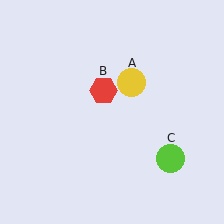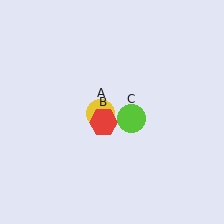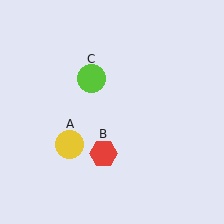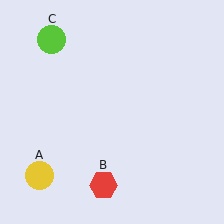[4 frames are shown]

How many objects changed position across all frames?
3 objects changed position: yellow circle (object A), red hexagon (object B), lime circle (object C).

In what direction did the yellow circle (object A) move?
The yellow circle (object A) moved down and to the left.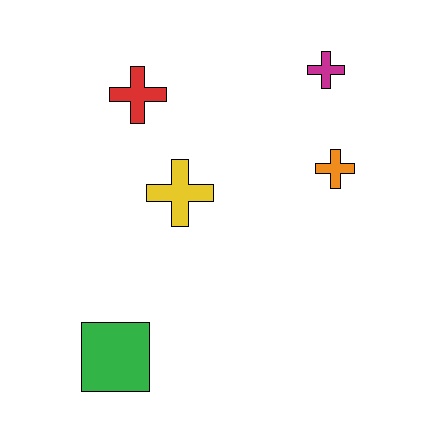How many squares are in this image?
There is 1 square.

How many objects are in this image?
There are 5 objects.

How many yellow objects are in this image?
There is 1 yellow object.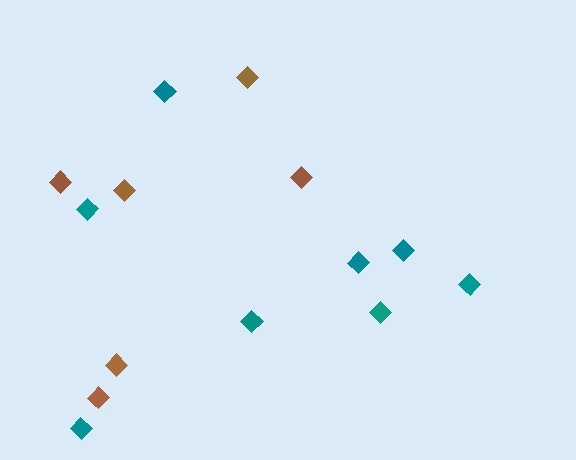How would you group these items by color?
There are 2 groups: one group of brown diamonds (6) and one group of teal diamonds (8).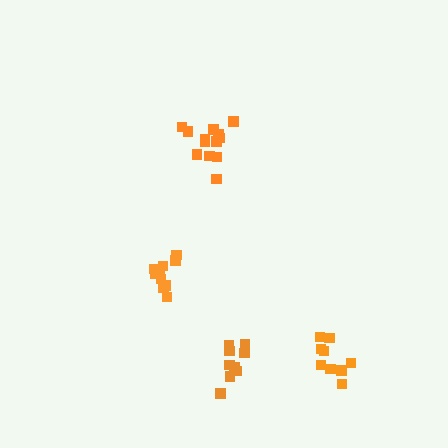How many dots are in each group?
Group 1: 10 dots, Group 2: 9 dots, Group 3: 9 dots, Group 4: 14 dots (42 total).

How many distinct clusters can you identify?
There are 4 distinct clusters.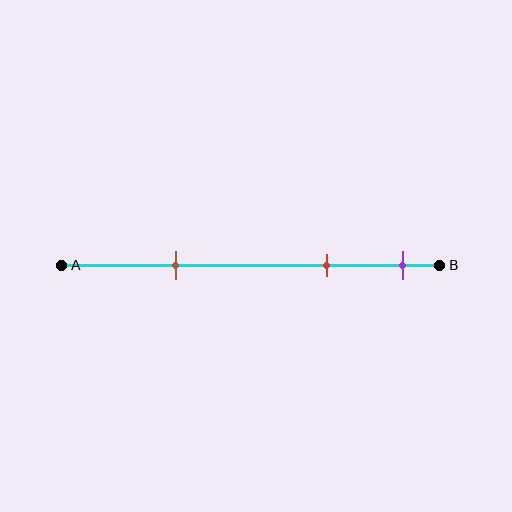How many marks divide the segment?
There are 3 marks dividing the segment.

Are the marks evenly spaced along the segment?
No, the marks are not evenly spaced.